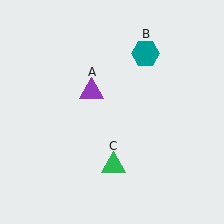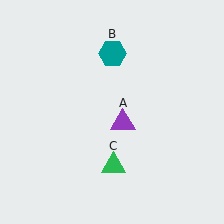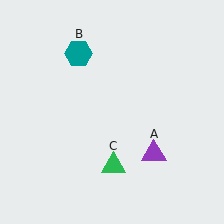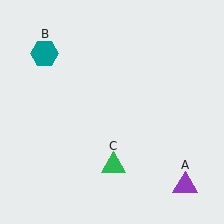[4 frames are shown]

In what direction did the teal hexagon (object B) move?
The teal hexagon (object B) moved left.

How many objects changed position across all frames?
2 objects changed position: purple triangle (object A), teal hexagon (object B).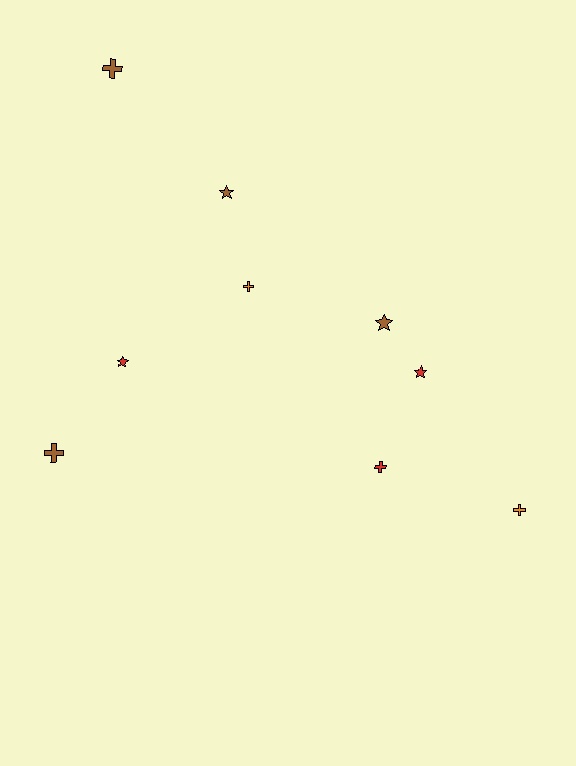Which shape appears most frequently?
Cross, with 5 objects.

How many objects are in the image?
There are 9 objects.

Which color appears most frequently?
Brown, with 4 objects.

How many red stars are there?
There are 2 red stars.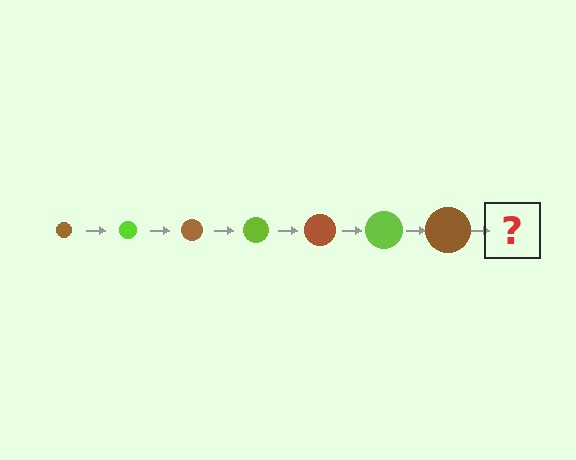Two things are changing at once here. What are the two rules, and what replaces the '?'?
The two rules are that the circle grows larger each step and the color cycles through brown and lime. The '?' should be a lime circle, larger than the previous one.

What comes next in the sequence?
The next element should be a lime circle, larger than the previous one.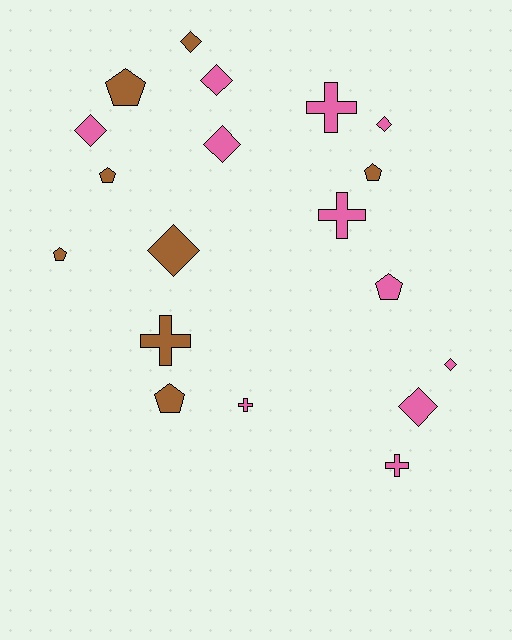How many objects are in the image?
There are 19 objects.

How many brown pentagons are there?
There are 5 brown pentagons.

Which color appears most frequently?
Pink, with 11 objects.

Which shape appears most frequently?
Diamond, with 8 objects.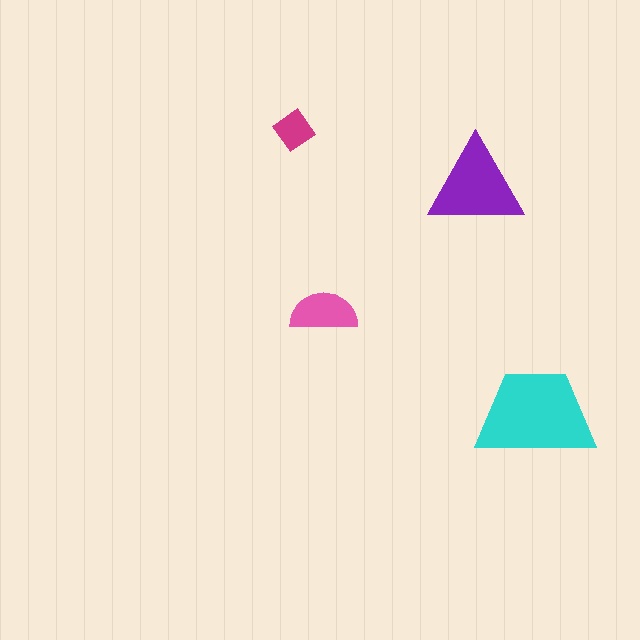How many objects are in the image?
There are 4 objects in the image.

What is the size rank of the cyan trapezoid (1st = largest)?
1st.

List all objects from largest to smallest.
The cyan trapezoid, the purple triangle, the pink semicircle, the magenta diamond.